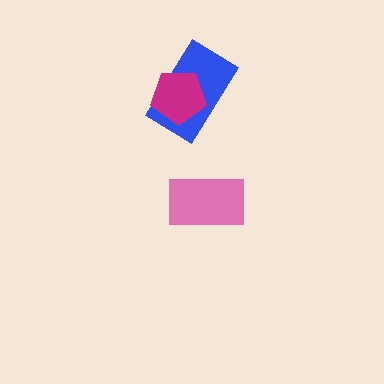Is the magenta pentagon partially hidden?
No, no other shape covers it.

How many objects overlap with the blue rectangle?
1 object overlaps with the blue rectangle.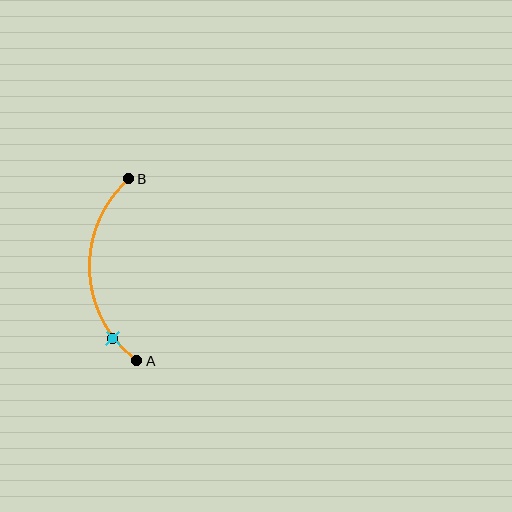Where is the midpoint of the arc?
The arc midpoint is the point on the curve farthest from the straight line joining A and B. It sits to the left of that line.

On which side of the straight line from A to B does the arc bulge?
The arc bulges to the left of the straight line connecting A and B.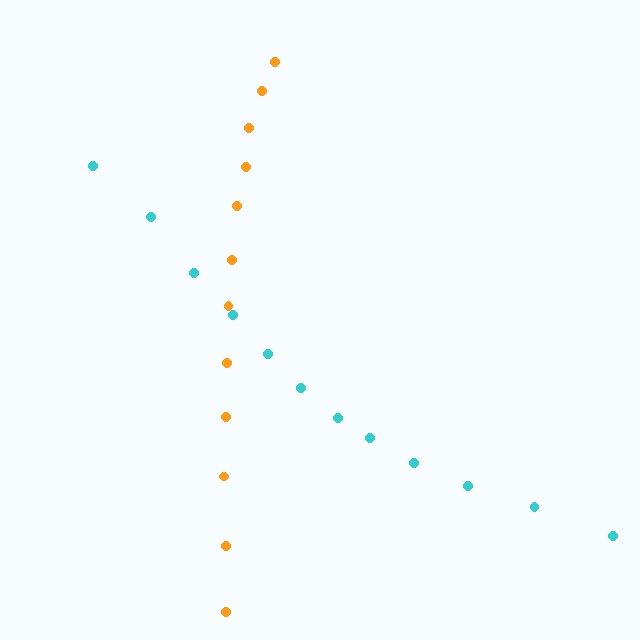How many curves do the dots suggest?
There are 2 distinct paths.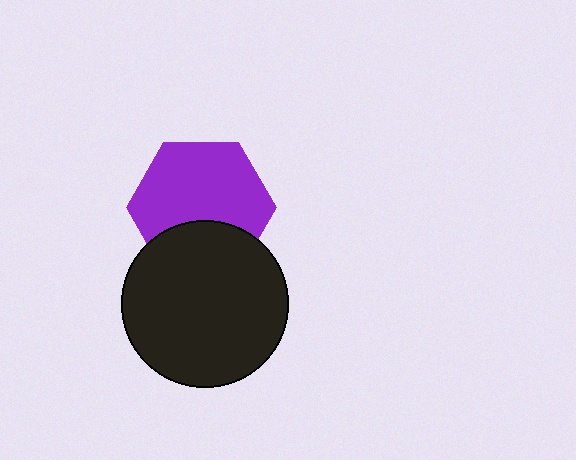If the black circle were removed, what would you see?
You would see the complete purple hexagon.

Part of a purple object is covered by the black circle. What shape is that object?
It is a hexagon.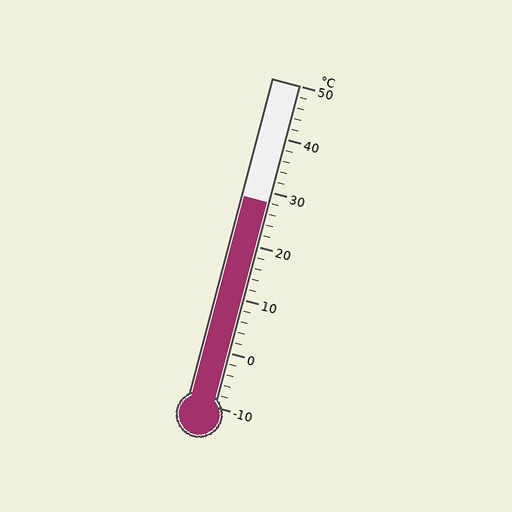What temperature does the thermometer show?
The thermometer shows approximately 28°C.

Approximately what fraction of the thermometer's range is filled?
The thermometer is filled to approximately 65% of its range.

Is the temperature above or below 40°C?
The temperature is below 40°C.